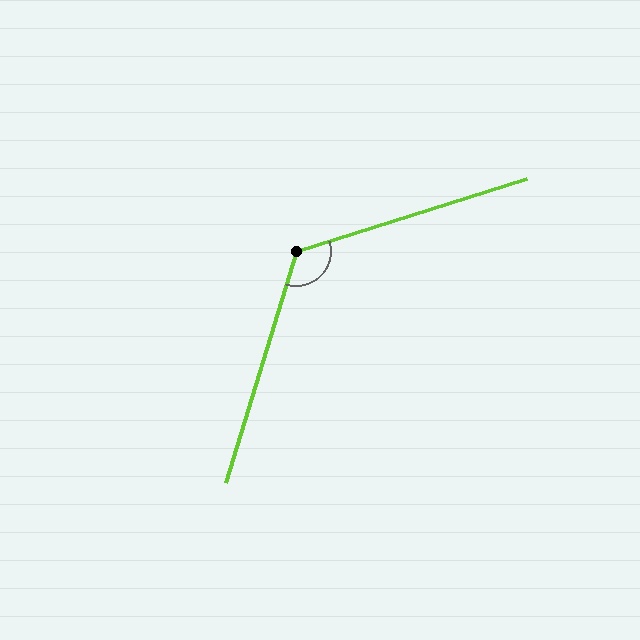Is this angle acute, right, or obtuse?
It is obtuse.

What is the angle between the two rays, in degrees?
Approximately 124 degrees.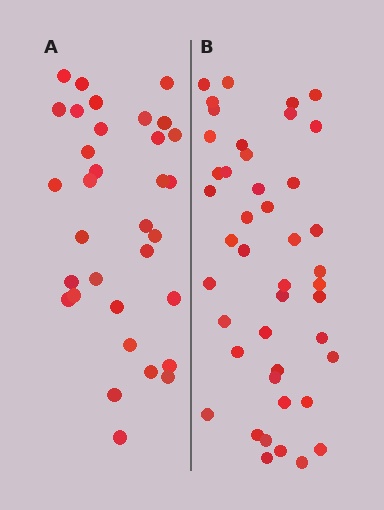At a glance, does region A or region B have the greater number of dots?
Region B (the right region) has more dots.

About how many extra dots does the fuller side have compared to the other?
Region B has roughly 12 or so more dots than region A.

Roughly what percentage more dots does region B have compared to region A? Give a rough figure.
About 35% more.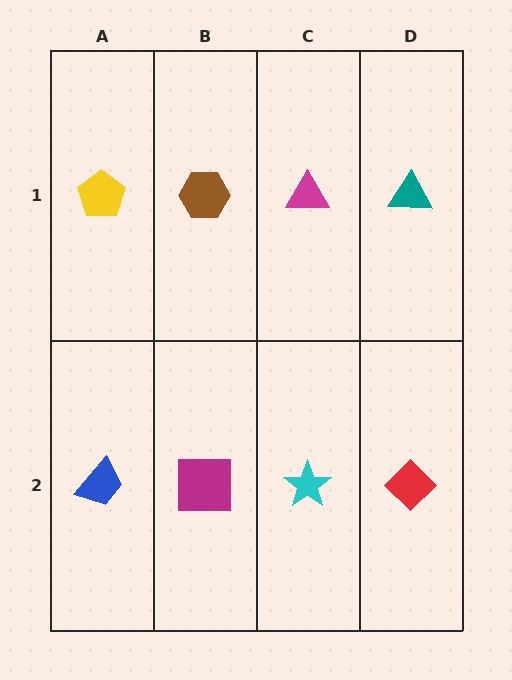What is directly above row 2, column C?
A magenta triangle.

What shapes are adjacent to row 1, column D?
A red diamond (row 2, column D), a magenta triangle (row 1, column C).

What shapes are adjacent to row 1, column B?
A magenta square (row 2, column B), a yellow pentagon (row 1, column A), a magenta triangle (row 1, column C).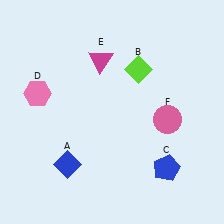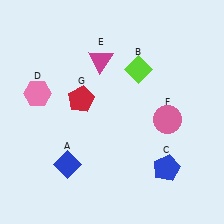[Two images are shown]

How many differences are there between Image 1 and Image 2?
There is 1 difference between the two images.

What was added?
A red pentagon (G) was added in Image 2.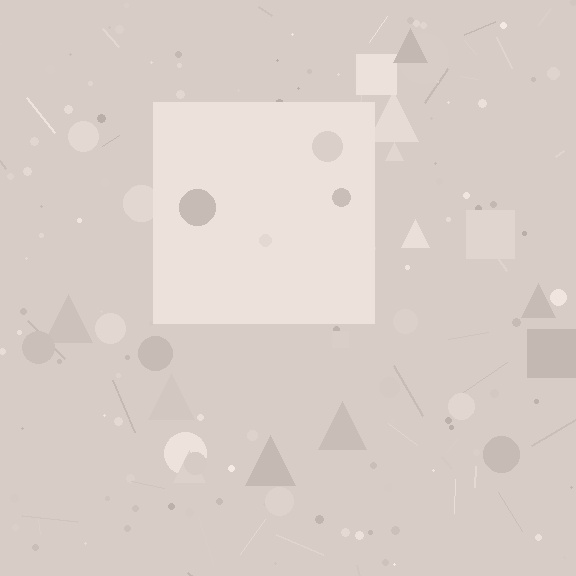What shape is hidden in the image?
A square is hidden in the image.